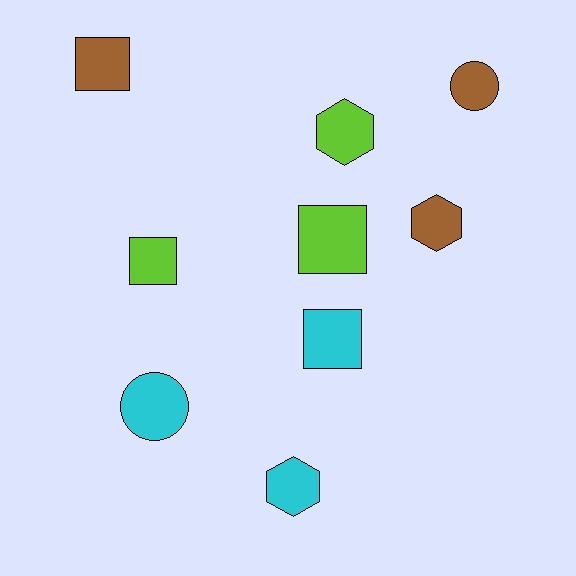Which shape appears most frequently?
Square, with 4 objects.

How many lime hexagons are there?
There is 1 lime hexagon.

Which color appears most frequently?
Lime, with 3 objects.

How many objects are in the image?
There are 9 objects.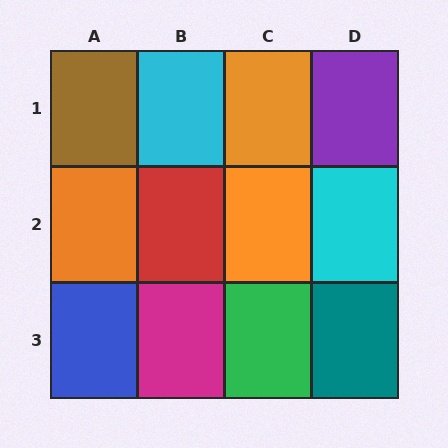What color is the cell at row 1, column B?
Cyan.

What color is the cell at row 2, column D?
Cyan.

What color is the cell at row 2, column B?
Red.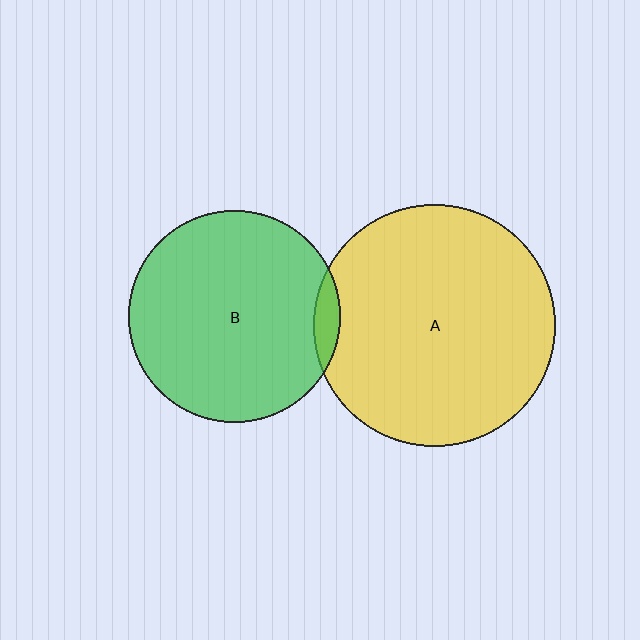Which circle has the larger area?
Circle A (yellow).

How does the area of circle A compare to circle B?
Approximately 1.3 times.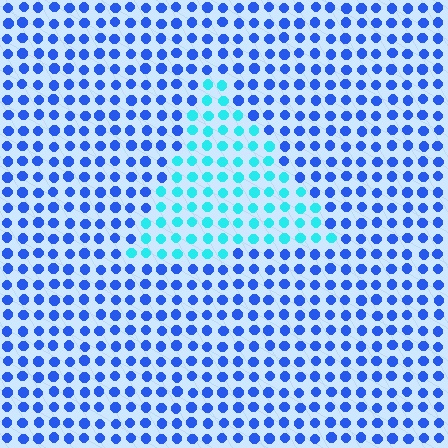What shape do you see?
I see a triangle.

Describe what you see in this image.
The image is filled with small blue elements in a uniform arrangement. A triangle-shaped region is visible where the elements are tinted to a slightly different hue, forming a subtle color boundary.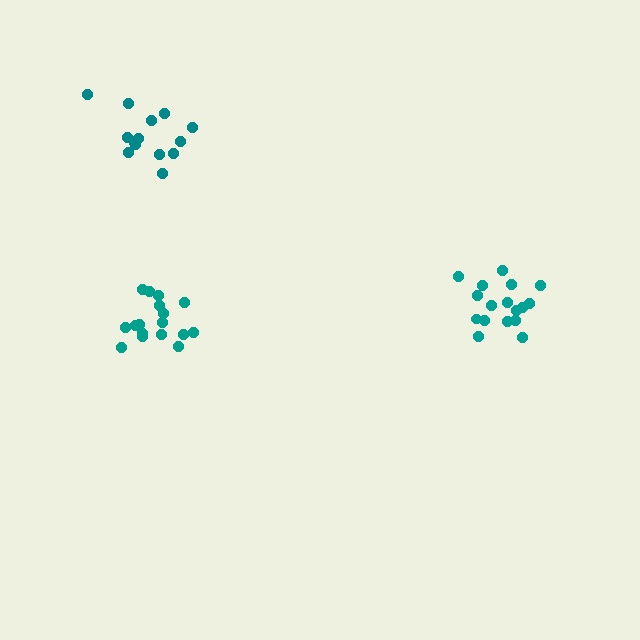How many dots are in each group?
Group 1: 17 dots, Group 2: 18 dots, Group 3: 14 dots (49 total).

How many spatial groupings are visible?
There are 3 spatial groupings.